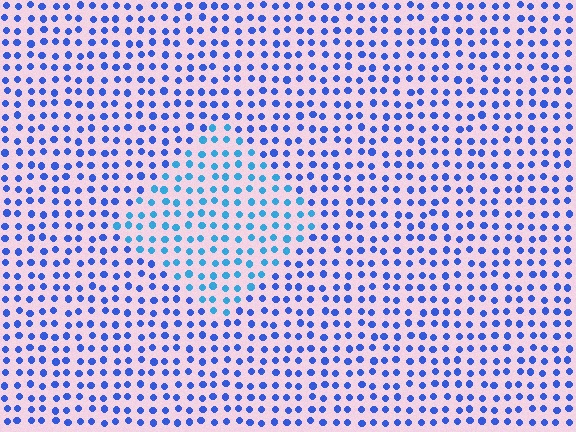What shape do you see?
I see a diamond.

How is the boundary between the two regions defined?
The boundary is defined purely by a slight shift in hue (about 28 degrees). Spacing, size, and orientation are identical on both sides.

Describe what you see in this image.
The image is filled with small blue elements in a uniform arrangement. A diamond-shaped region is visible where the elements are tinted to a slightly different hue, forming a subtle color boundary.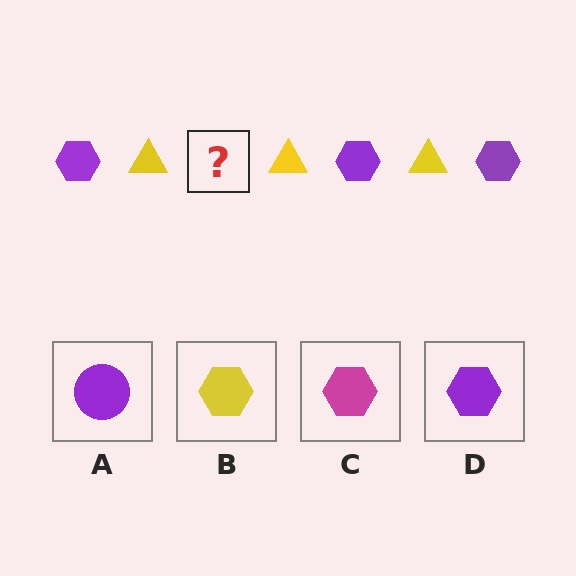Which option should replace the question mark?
Option D.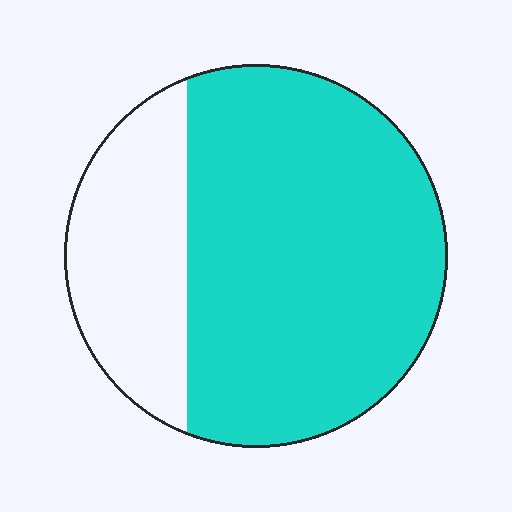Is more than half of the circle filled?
Yes.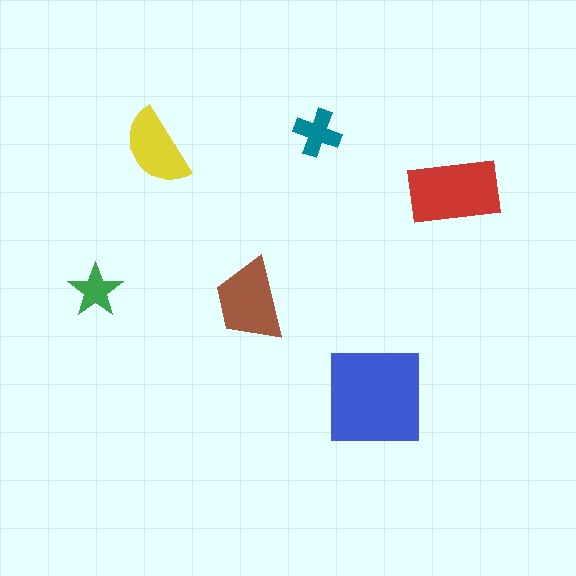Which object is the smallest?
The green star.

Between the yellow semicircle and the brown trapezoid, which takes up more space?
The brown trapezoid.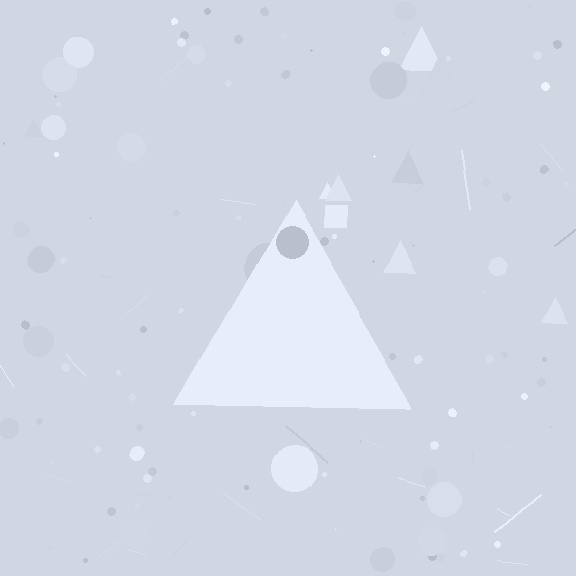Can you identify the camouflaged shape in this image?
The camouflaged shape is a triangle.